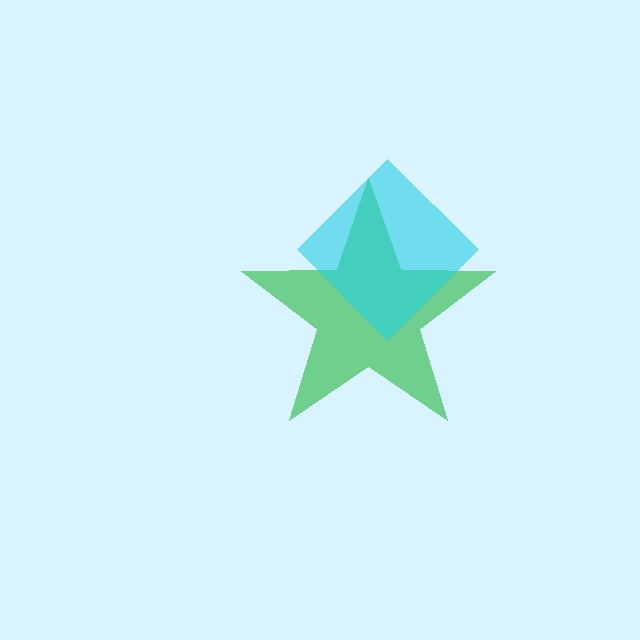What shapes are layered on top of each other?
The layered shapes are: a green star, a cyan diamond.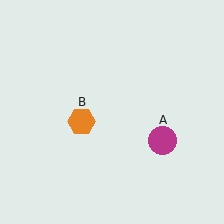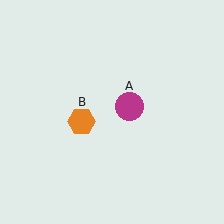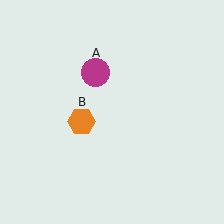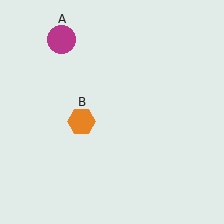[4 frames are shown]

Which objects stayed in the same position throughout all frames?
Orange hexagon (object B) remained stationary.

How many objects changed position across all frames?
1 object changed position: magenta circle (object A).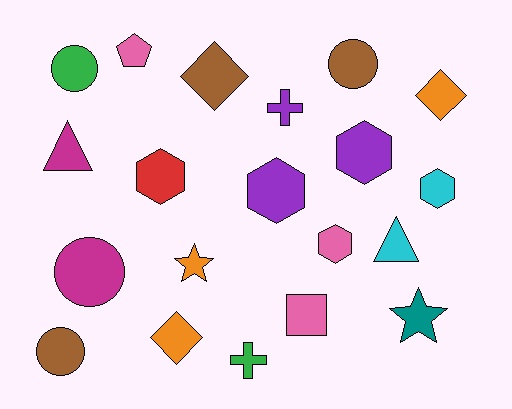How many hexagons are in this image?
There are 5 hexagons.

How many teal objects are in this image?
There is 1 teal object.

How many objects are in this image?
There are 20 objects.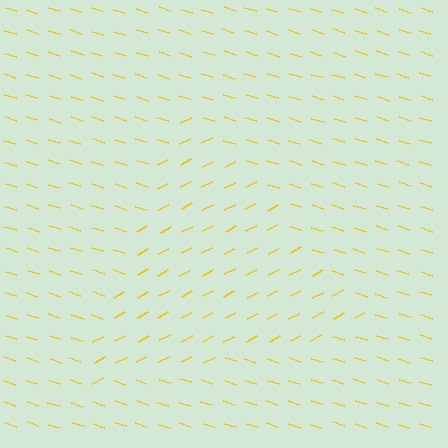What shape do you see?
I see a triangle.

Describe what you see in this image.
The image is filled with small yellow line segments. A triangle region in the image has lines oriented differently from the surrounding lines, creating a visible texture boundary.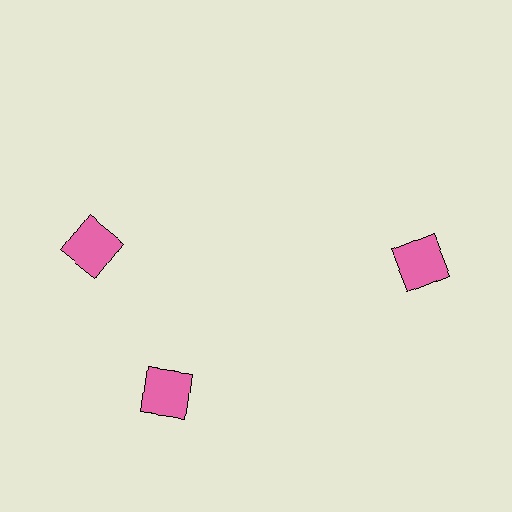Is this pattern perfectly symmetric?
No. The 3 pink squares are arranged in a ring, but one element near the 11 o'clock position is rotated out of alignment along the ring, breaking the 3-fold rotational symmetry.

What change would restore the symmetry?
The symmetry would be restored by rotating it back into even spacing with its neighbors so that all 3 squares sit at equal angles and equal distance from the center.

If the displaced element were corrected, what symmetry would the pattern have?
It would have 3-fold rotational symmetry — the pattern would map onto itself every 120 degrees.